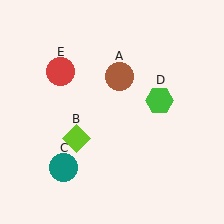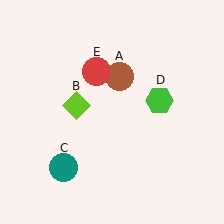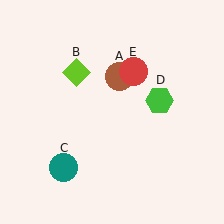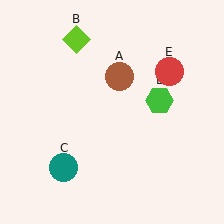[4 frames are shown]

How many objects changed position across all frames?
2 objects changed position: lime diamond (object B), red circle (object E).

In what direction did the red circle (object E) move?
The red circle (object E) moved right.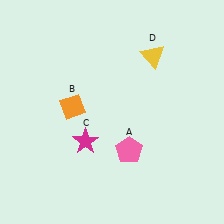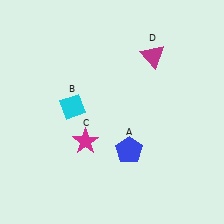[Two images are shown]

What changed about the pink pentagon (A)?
In Image 1, A is pink. In Image 2, it changed to blue.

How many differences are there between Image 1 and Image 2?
There are 3 differences between the two images.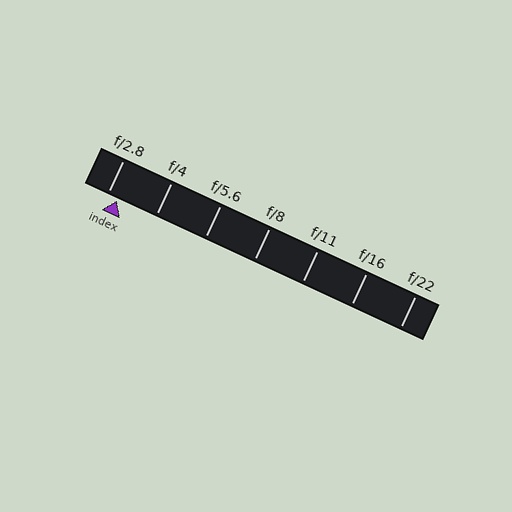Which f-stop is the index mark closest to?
The index mark is closest to f/2.8.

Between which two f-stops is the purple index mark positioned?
The index mark is between f/2.8 and f/4.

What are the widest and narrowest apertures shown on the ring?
The widest aperture shown is f/2.8 and the narrowest is f/22.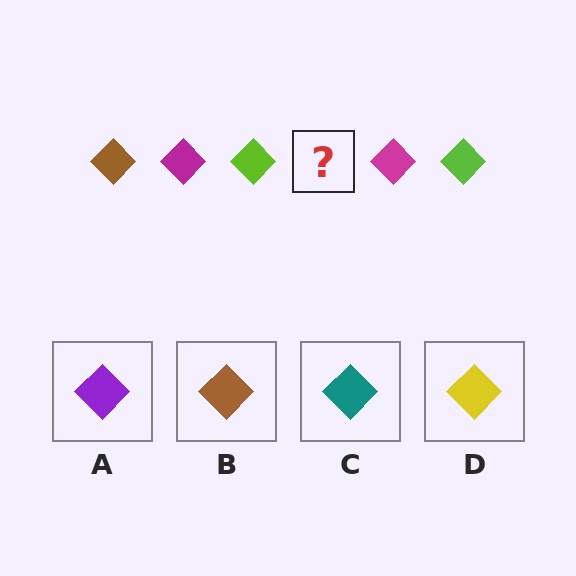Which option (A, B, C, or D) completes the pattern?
B.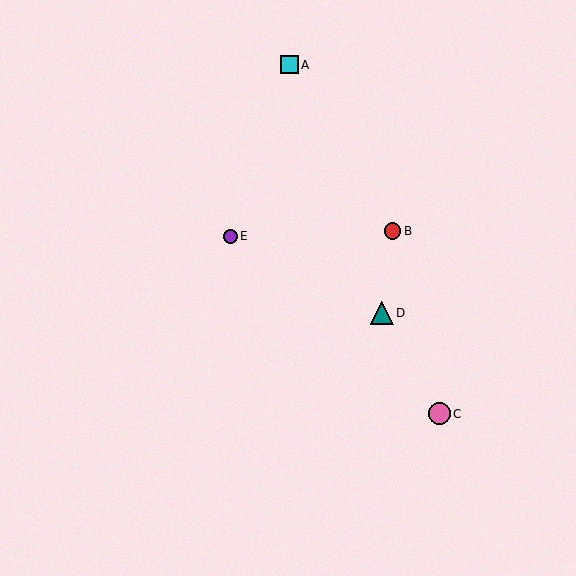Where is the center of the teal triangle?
The center of the teal triangle is at (382, 313).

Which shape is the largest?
The teal triangle (labeled D) is the largest.